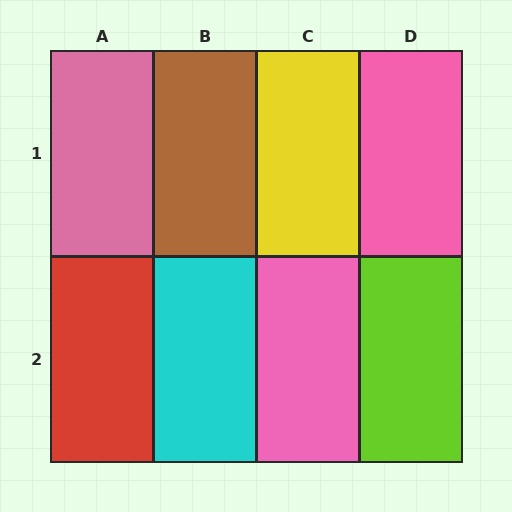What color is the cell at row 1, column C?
Yellow.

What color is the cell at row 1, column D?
Pink.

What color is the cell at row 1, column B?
Brown.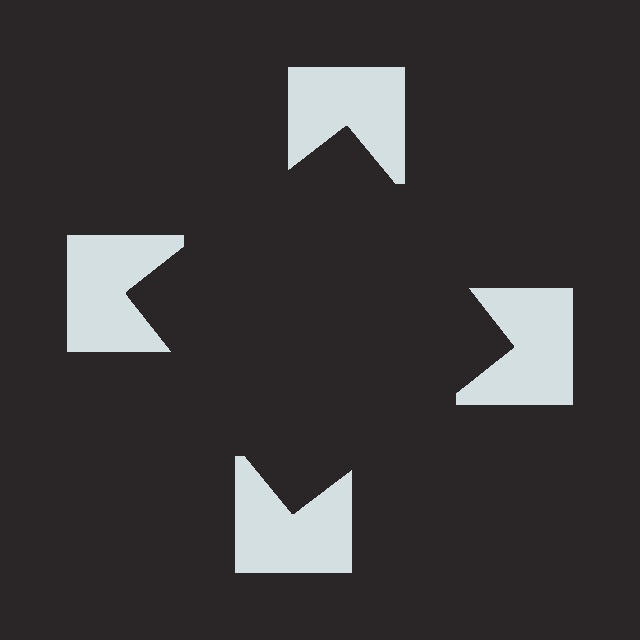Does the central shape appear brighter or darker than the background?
It typically appears slightly darker than the background, even though no actual brightness change is drawn.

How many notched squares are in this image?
There are 4 — one at each vertex of the illusory square.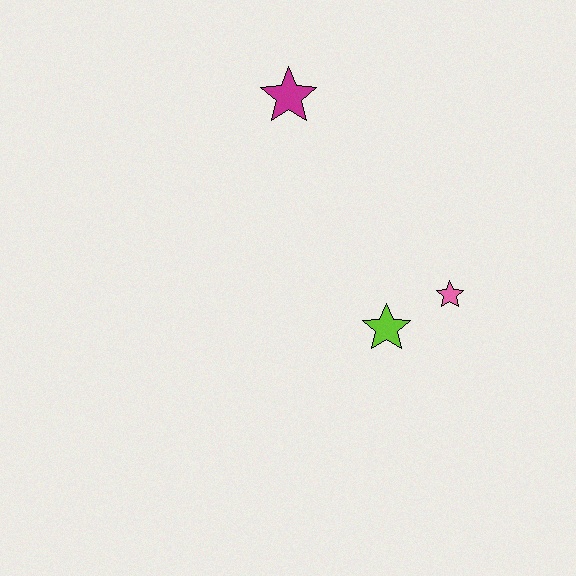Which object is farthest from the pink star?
The magenta star is farthest from the pink star.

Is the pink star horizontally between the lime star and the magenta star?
No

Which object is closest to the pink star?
The lime star is closest to the pink star.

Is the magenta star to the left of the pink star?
Yes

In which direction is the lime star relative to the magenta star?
The lime star is below the magenta star.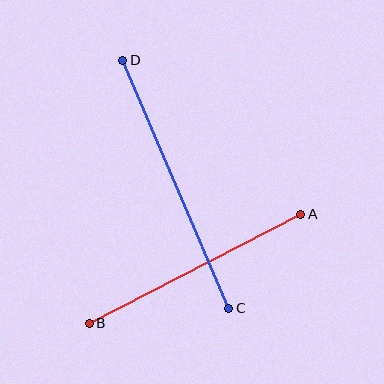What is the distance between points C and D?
The distance is approximately 270 pixels.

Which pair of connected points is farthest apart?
Points C and D are farthest apart.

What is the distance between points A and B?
The distance is approximately 238 pixels.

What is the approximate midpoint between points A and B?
The midpoint is at approximately (195, 269) pixels.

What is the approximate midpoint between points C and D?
The midpoint is at approximately (176, 184) pixels.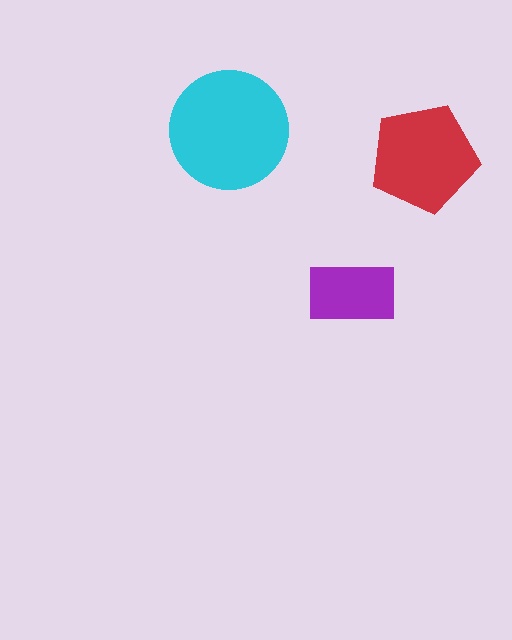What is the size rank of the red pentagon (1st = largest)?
2nd.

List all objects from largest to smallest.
The cyan circle, the red pentagon, the purple rectangle.